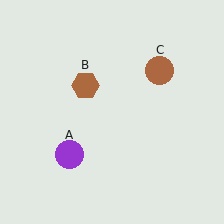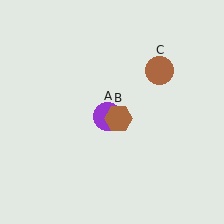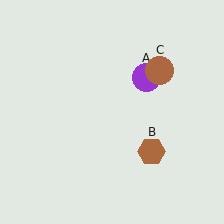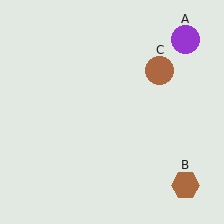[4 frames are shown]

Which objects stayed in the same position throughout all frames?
Brown circle (object C) remained stationary.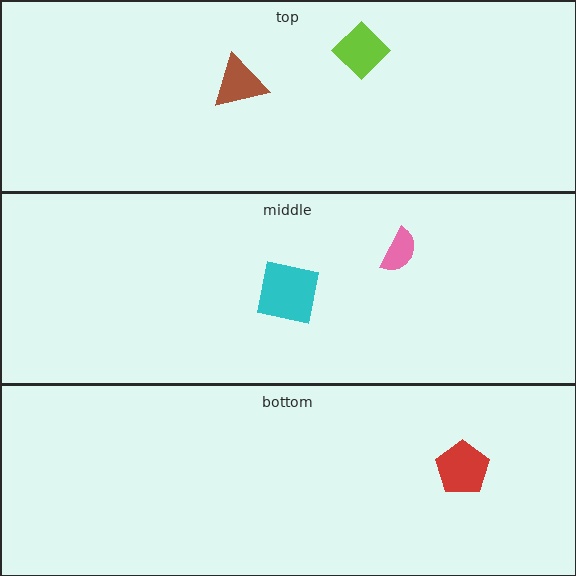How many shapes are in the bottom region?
1.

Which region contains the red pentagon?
The bottom region.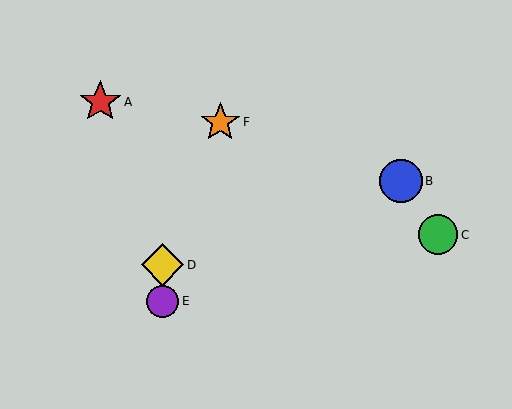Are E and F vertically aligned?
No, E is at x≈162 and F is at x≈220.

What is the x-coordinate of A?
Object A is at x≈100.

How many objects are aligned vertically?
2 objects (D, E) are aligned vertically.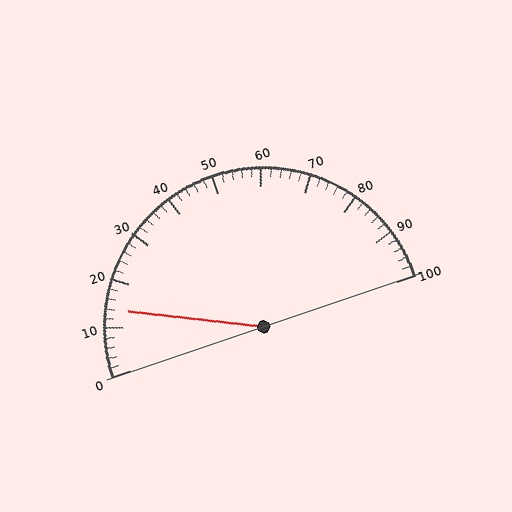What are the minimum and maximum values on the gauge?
The gauge ranges from 0 to 100.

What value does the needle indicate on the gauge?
The needle indicates approximately 14.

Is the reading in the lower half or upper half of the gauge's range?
The reading is in the lower half of the range (0 to 100).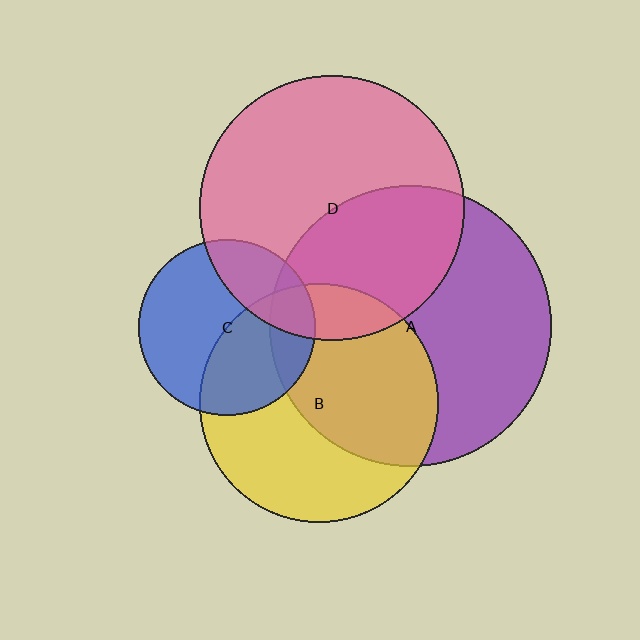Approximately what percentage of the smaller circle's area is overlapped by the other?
Approximately 15%.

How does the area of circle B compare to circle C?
Approximately 1.8 times.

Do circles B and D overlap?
Yes.